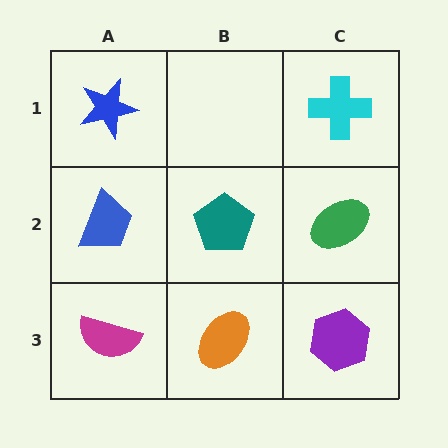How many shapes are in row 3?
3 shapes.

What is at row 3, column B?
An orange ellipse.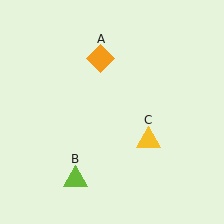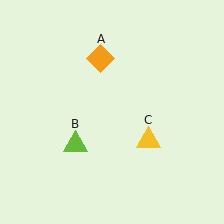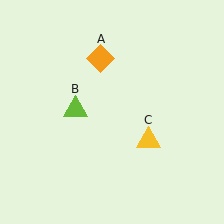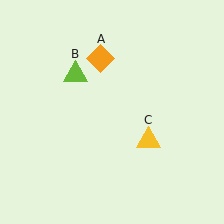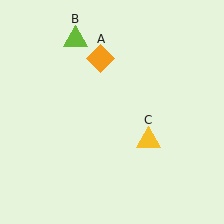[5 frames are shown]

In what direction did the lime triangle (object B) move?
The lime triangle (object B) moved up.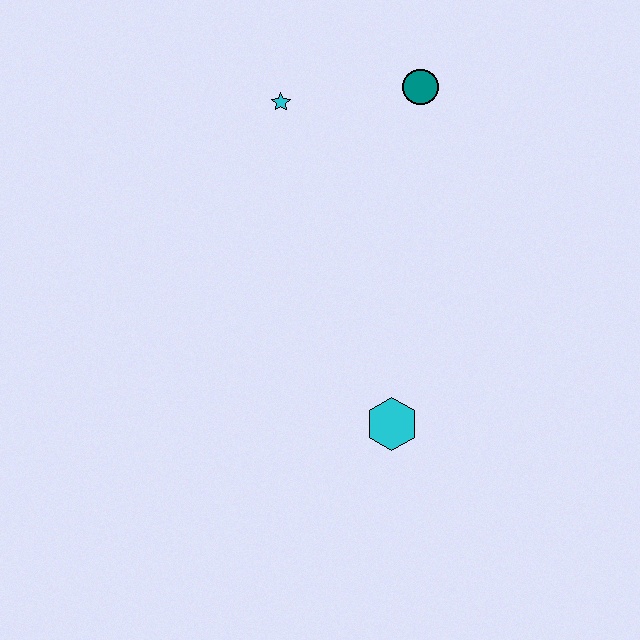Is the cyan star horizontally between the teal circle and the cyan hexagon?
No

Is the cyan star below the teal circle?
Yes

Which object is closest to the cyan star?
The teal circle is closest to the cyan star.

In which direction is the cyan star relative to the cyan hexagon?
The cyan star is above the cyan hexagon.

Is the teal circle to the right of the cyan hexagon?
Yes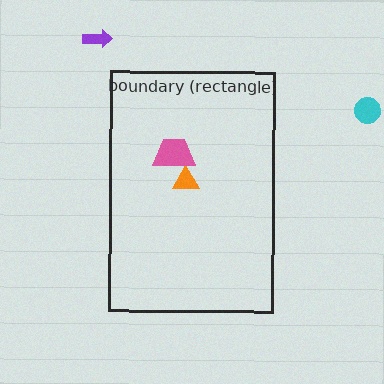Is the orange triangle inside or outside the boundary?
Inside.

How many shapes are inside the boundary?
2 inside, 2 outside.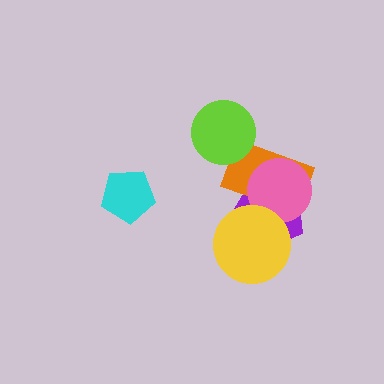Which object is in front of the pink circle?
The yellow circle is in front of the pink circle.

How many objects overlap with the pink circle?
3 objects overlap with the pink circle.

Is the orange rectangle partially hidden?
Yes, it is partially covered by another shape.